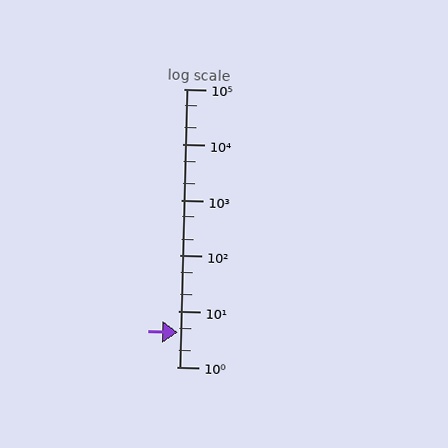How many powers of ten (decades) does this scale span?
The scale spans 5 decades, from 1 to 100000.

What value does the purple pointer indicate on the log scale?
The pointer indicates approximately 4.1.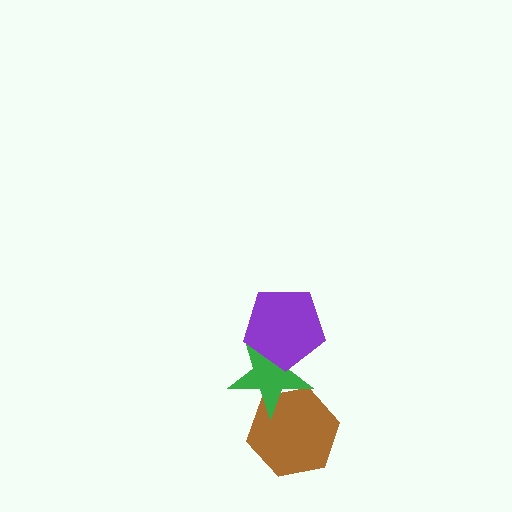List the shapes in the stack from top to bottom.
From top to bottom: the purple pentagon, the green star, the brown hexagon.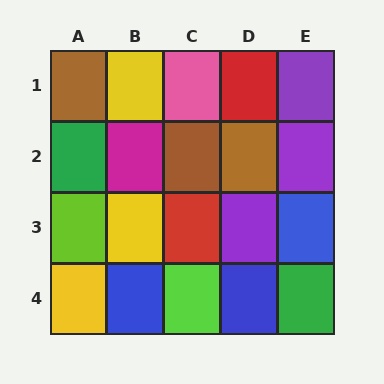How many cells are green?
2 cells are green.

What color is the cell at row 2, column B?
Magenta.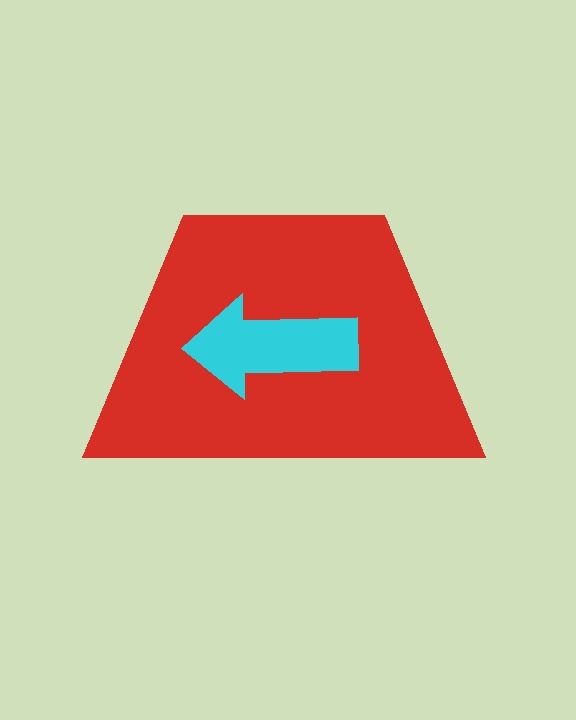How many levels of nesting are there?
2.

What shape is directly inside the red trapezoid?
The cyan arrow.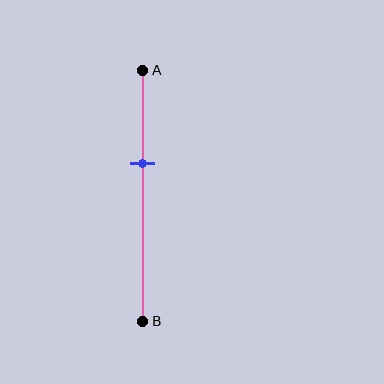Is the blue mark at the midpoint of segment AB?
No, the mark is at about 35% from A, not at the 50% midpoint.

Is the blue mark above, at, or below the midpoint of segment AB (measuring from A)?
The blue mark is above the midpoint of segment AB.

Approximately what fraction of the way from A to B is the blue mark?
The blue mark is approximately 35% of the way from A to B.